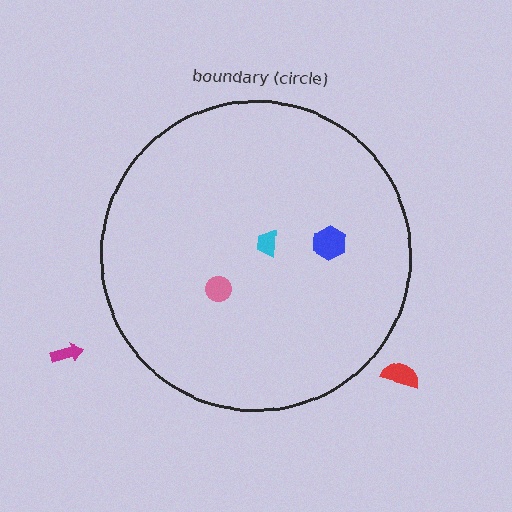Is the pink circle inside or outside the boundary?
Inside.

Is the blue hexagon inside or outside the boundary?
Inside.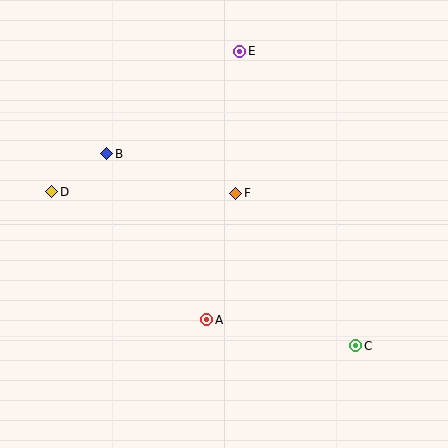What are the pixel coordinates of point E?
Point E is at (240, 51).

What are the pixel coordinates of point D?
Point D is at (52, 192).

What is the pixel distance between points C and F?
The distance between C and F is 194 pixels.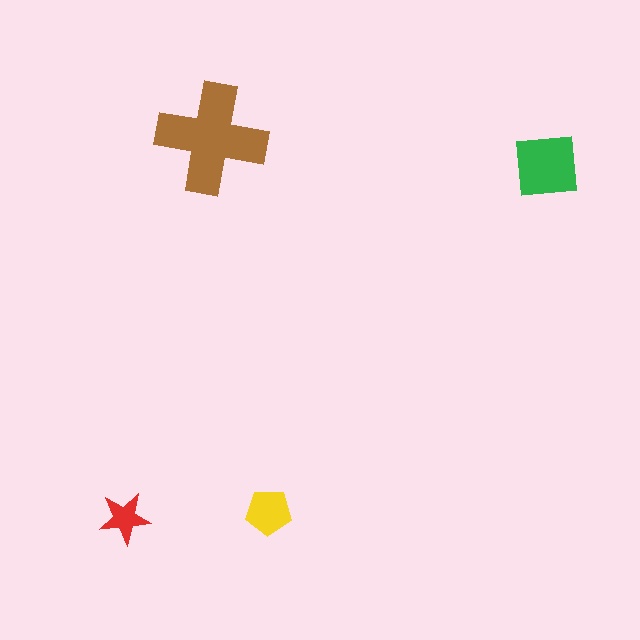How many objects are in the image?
There are 4 objects in the image.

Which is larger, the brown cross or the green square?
The brown cross.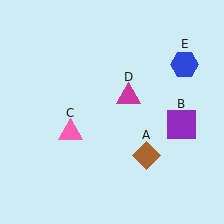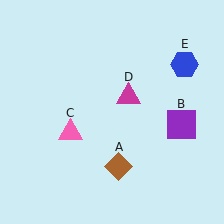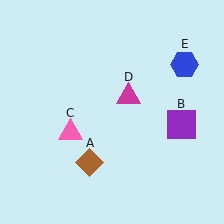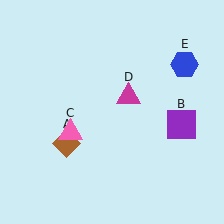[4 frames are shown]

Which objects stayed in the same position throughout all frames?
Purple square (object B) and pink triangle (object C) and magenta triangle (object D) and blue hexagon (object E) remained stationary.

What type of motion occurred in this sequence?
The brown diamond (object A) rotated clockwise around the center of the scene.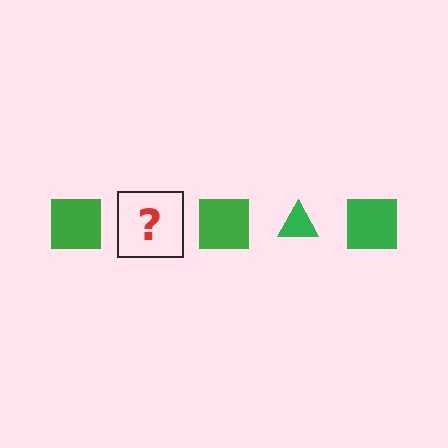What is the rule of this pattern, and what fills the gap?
The rule is that the pattern cycles through square, triangle shapes in green. The gap should be filled with a green triangle.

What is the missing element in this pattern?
The missing element is a green triangle.